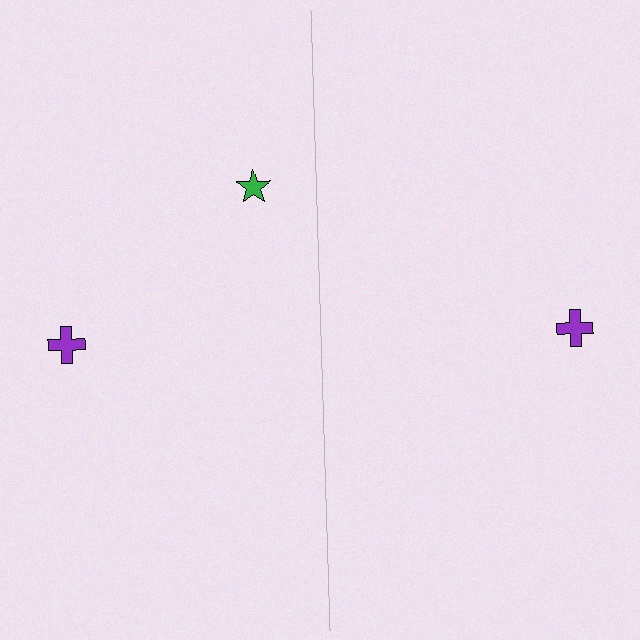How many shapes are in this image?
There are 3 shapes in this image.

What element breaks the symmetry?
A green star is missing from the right side.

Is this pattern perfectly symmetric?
No, the pattern is not perfectly symmetric. A green star is missing from the right side.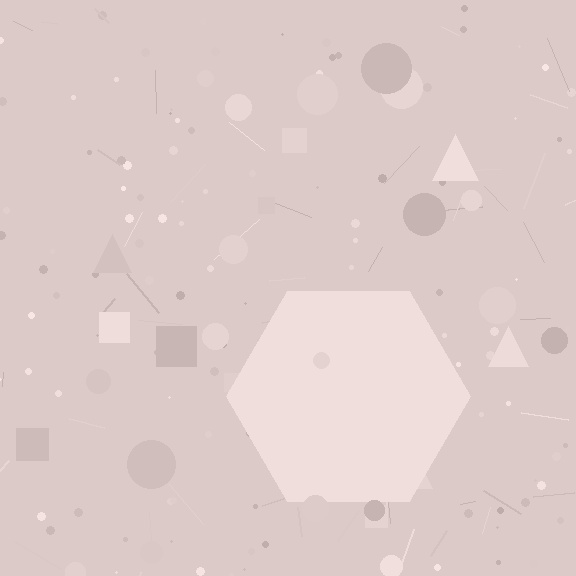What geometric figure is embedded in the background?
A hexagon is embedded in the background.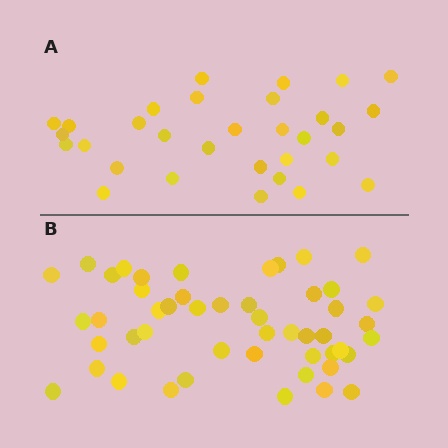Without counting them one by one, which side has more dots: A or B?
Region B (the bottom region) has more dots.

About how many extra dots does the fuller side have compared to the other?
Region B has approximately 20 more dots than region A.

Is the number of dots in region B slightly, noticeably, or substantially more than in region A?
Region B has substantially more. The ratio is roughly 1.6 to 1.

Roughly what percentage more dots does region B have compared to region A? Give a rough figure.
About 60% more.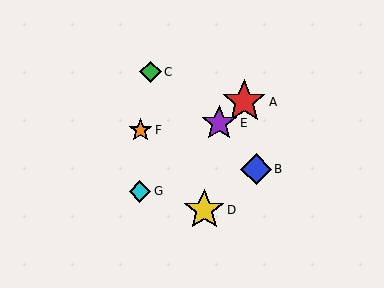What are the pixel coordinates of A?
Object A is at (244, 102).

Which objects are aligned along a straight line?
Objects A, E, G are aligned along a straight line.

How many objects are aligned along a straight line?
3 objects (A, E, G) are aligned along a straight line.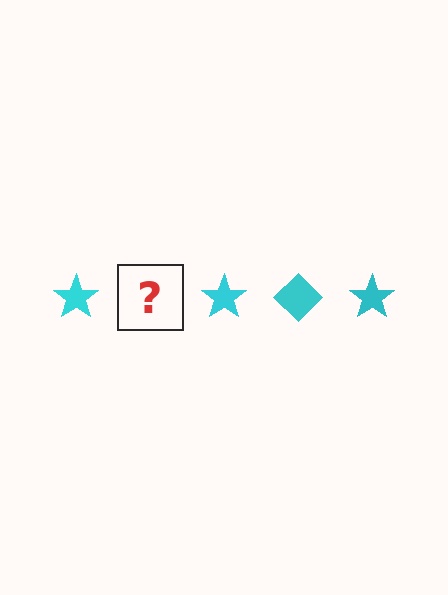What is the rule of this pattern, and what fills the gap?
The rule is that the pattern cycles through star, diamond shapes in cyan. The gap should be filled with a cyan diamond.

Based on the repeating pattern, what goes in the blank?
The blank should be a cyan diamond.